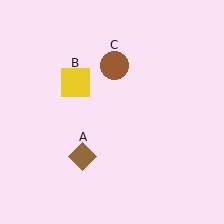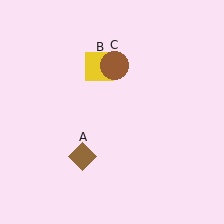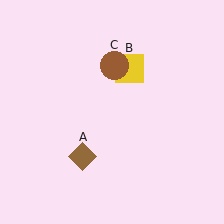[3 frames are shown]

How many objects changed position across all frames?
1 object changed position: yellow square (object B).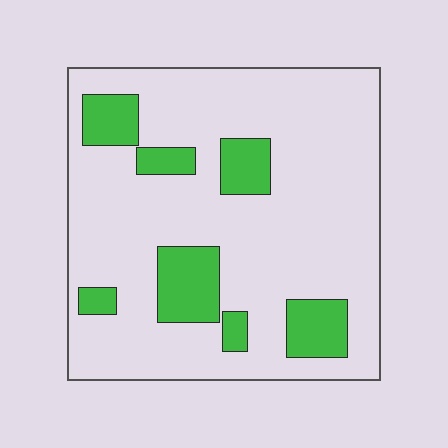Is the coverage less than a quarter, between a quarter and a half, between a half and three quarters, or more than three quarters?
Less than a quarter.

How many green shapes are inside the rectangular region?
7.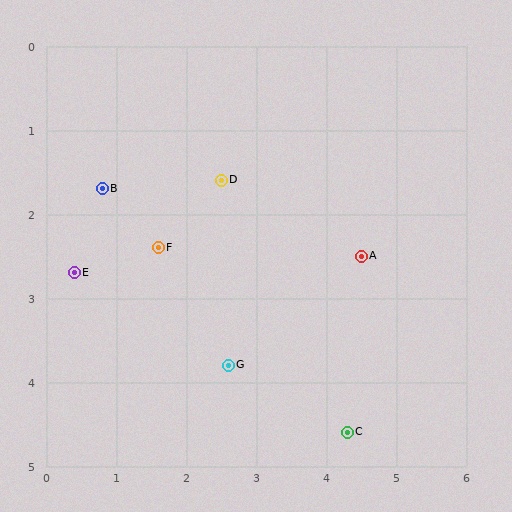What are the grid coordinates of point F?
Point F is at approximately (1.6, 2.4).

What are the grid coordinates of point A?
Point A is at approximately (4.5, 2.5).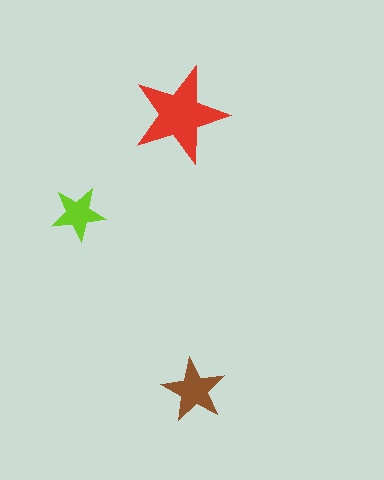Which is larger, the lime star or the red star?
The red one.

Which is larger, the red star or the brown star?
The red one.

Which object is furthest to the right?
The brown star is rightmost.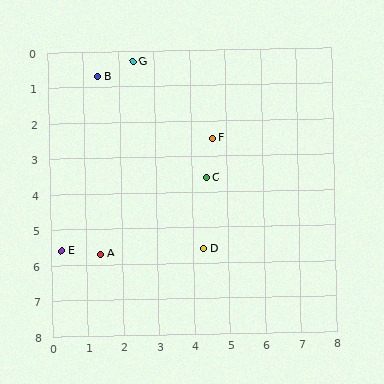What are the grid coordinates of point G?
Point G is at approximately (2.4, 0.3).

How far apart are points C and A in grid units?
Points C and A are about 3.7 grid units apart.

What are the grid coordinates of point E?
Point E is at approximately (0.3, 5.6).